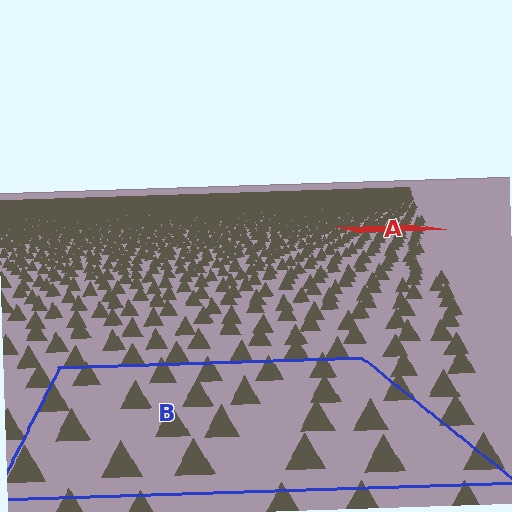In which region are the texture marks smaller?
The texture marks are smaller in region A, because it is farther away.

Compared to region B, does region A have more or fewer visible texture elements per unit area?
Region A has more texture elements per unit area — they are packed more densely because it is farther away.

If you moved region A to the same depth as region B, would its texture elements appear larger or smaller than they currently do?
They would appear larger. At a closer depth, the same texture elements are projected at a bigger on-screen size.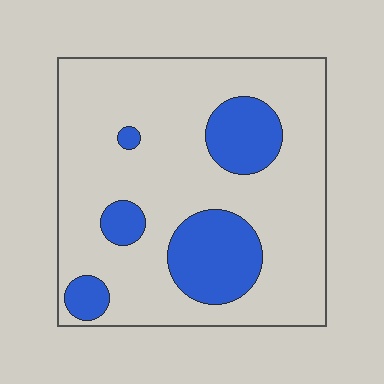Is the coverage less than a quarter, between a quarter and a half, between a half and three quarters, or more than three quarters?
Less than a quarter.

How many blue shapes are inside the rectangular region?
5.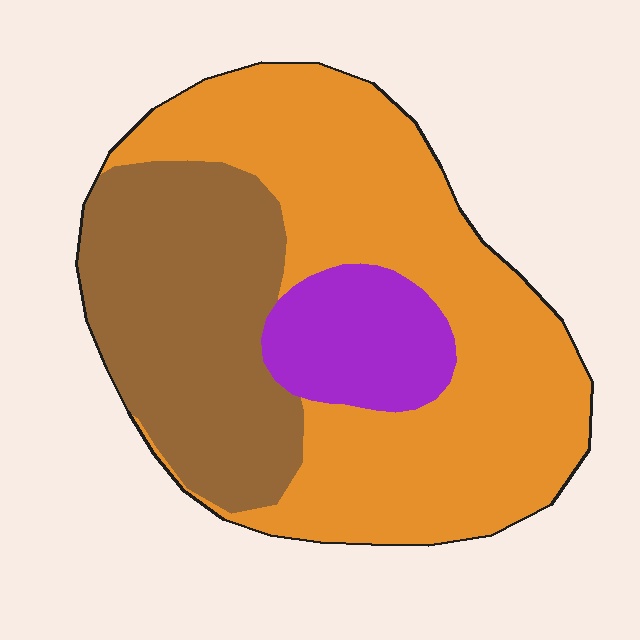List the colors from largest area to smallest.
From largest to smallest: orange, brown, purple.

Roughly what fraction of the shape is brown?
Brown takes up between a sixth and a third of the shape.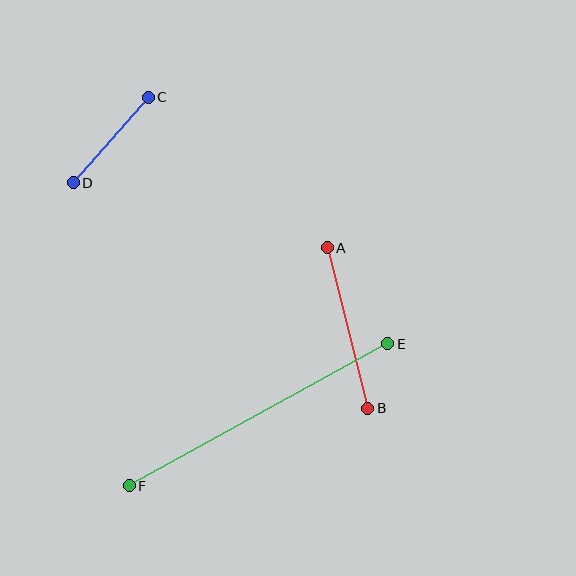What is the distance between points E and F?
The distance is approximately 295 pixels.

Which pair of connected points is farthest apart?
Points E and F are farthest apart.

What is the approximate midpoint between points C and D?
The midpoint is at approximately (111, 140) pixels.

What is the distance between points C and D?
The distance is approximately 114 pixels.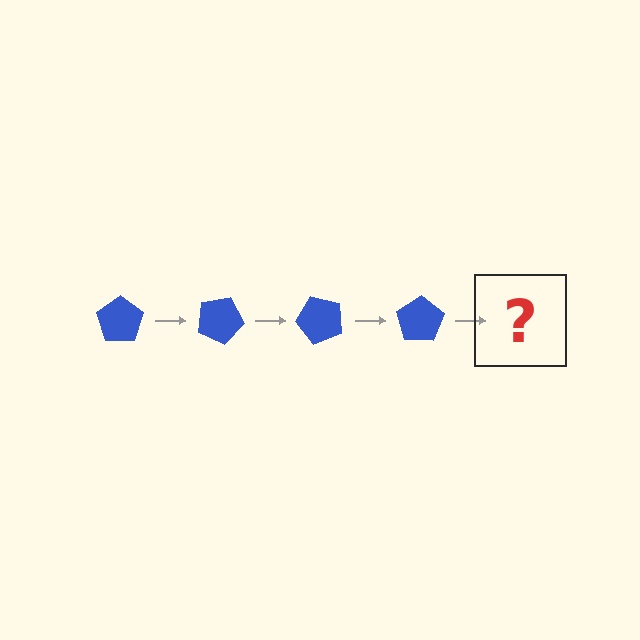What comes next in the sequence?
The next element should be a blue pentagon rotated 100 degrees.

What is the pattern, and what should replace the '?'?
The pattern is that the pentagon rotates 25 degrees each step. The '?' should be a blue pentagon rotated 100 degrees.